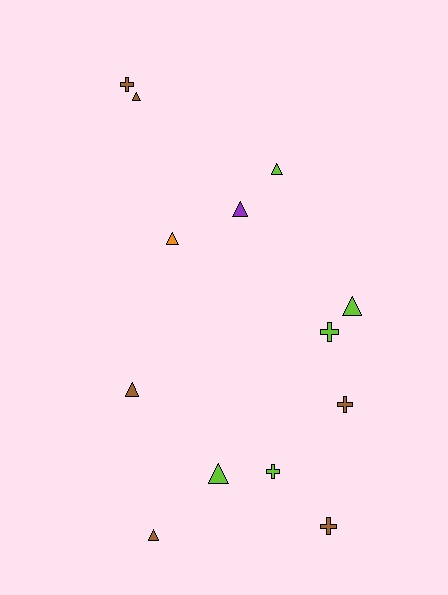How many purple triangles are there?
There is 1 purple triangle.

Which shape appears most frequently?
Triangle, with 8 objects.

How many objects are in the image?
There are 13 objects.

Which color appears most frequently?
Brown, with 6 objects.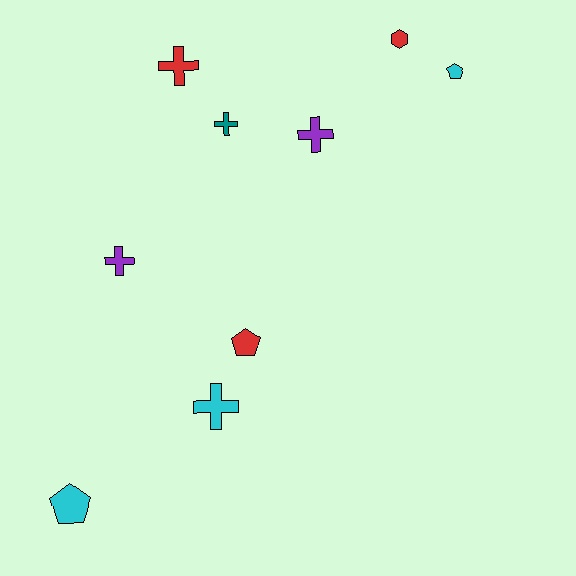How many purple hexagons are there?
There are no purple hexagons.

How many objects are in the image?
There are 9 objects.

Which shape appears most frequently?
Cross, with 5 objects.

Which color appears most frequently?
Red, with 3 objects.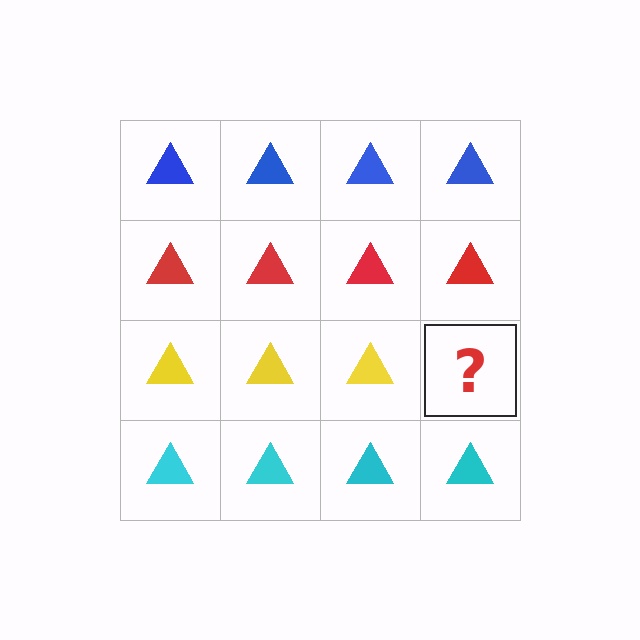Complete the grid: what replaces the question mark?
The question mark should be replaced with a yellow triangle.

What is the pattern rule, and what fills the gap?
The rule is that each row has a consistent color. The gap should be filled with a yellow triangle.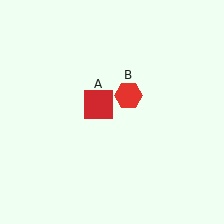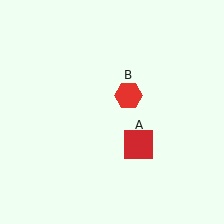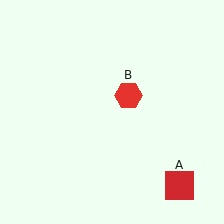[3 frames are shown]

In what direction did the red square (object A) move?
The red square (object A) moved down and to the right.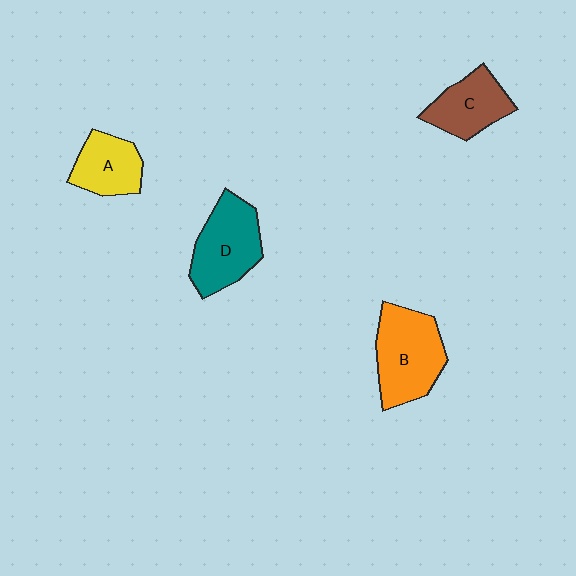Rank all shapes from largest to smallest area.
From largest to smallest: B (orange), D (teal), C (brown), A (yellow).